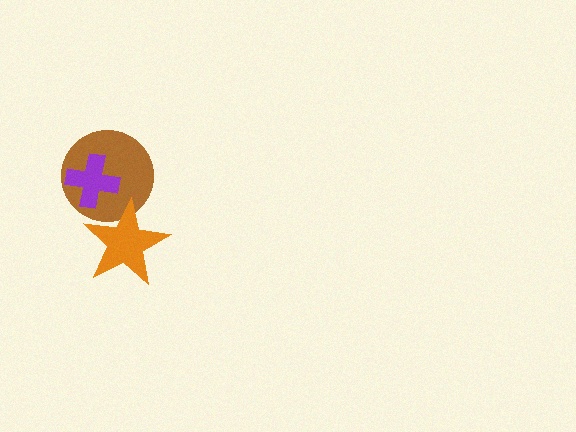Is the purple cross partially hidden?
No, no other shape covers it.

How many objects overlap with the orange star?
1 object overlaps with the orange star.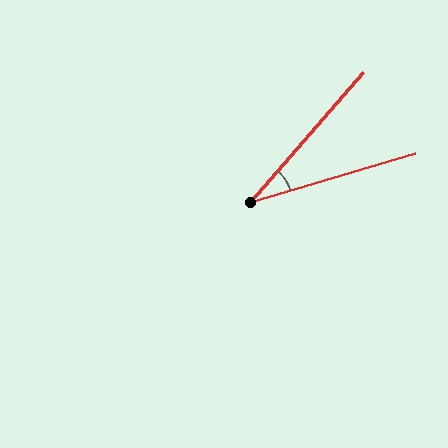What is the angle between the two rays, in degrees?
Approximately 33 degrees.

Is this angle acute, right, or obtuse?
It is acute.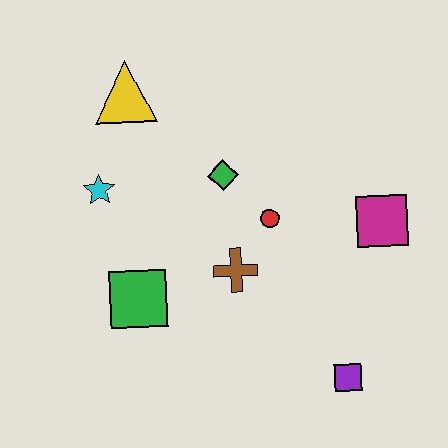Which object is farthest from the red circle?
The yellow triangle is farthest from the red circle.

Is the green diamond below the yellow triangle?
Yes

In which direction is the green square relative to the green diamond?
The green square is below the green diamond.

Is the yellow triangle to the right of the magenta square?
No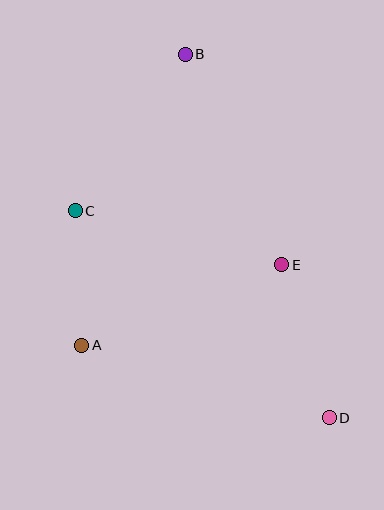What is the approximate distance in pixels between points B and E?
The distance between B and E is approximately 231 pixels.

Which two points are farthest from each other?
Points B and D are farthest from each other.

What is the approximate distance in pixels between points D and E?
The distance between D and E is approximately 160 pixels.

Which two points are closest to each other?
Points A and C are closest to each other.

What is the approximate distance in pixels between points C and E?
The distance between C and E is approximately 213 pixels.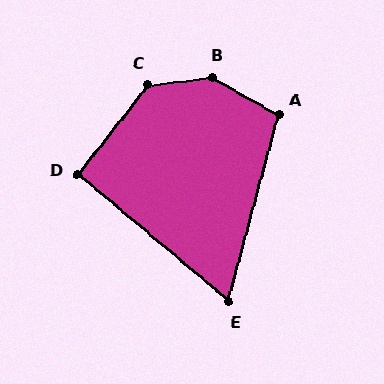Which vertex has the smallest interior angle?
E, at approximately 65 degrees.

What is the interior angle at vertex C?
Approximately 134 degrees (obtuse).